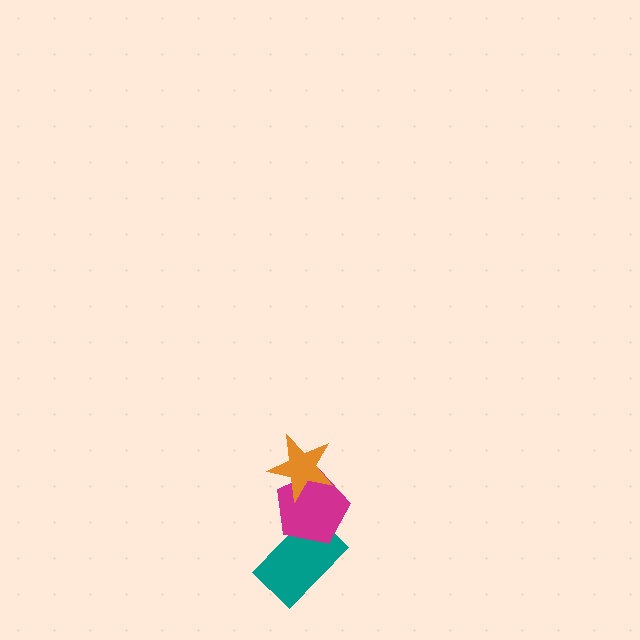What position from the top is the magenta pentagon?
The magenta pentagon is 2nd from the top.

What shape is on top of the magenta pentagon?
The orange star is on top of the magenta pentagon.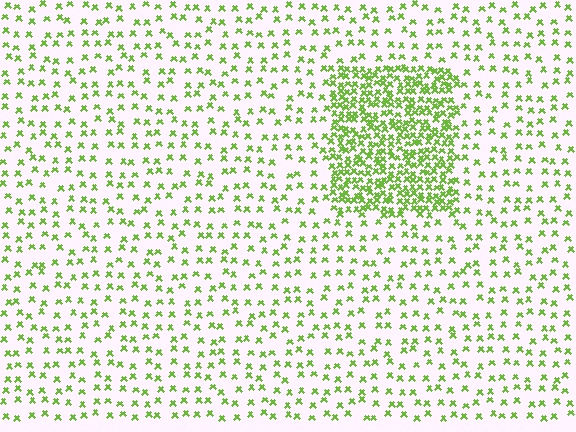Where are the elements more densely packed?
The elements are more densely packed inside the rectangle boundary.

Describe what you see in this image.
The image contains small lime elements arranged at two different densities. A rectangle-shaped region is visible where the elements are more densely packed than the surrounding area.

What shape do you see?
I see a rectangle.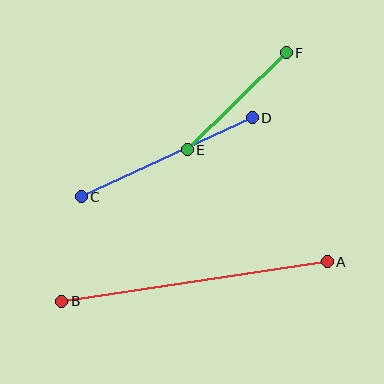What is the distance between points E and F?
The distance is approximately 139 pixels.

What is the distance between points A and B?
The distance is approximately 268 pixels.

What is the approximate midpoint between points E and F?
The midpoint is at approximately (237, 101) pixels.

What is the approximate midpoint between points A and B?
The midpoint is at approximately (194, 281) pixels.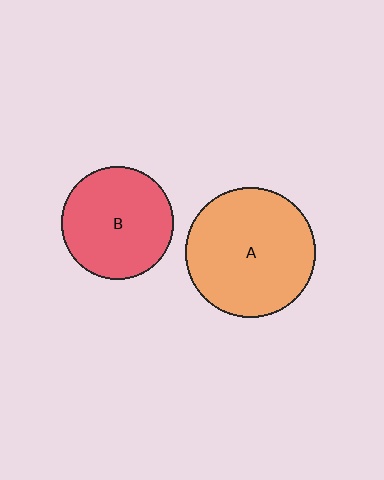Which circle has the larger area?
Circle A (orange).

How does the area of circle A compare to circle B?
Approximately 1.3 times.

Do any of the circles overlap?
No, none of the circles overlap.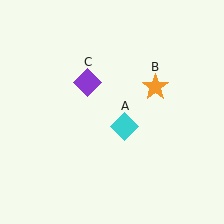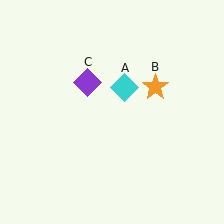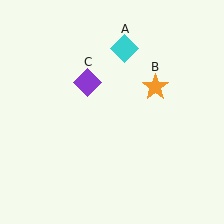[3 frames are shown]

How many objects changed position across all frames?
1 object changed position: cyan diamond (object A).